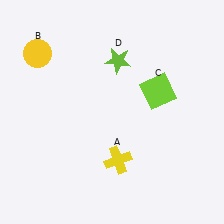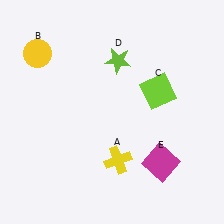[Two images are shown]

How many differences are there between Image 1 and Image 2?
There is 1 difference between the two images.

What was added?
A magenta square (E) was added in Image 2.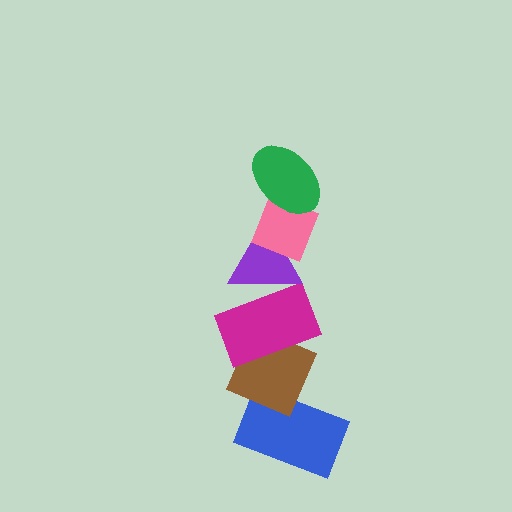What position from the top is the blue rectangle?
The blue rectangle is 6th from the top.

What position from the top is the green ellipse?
The green ellipse is 1st from the top.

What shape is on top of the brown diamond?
The magenta rectangle is on top of the brown diamond.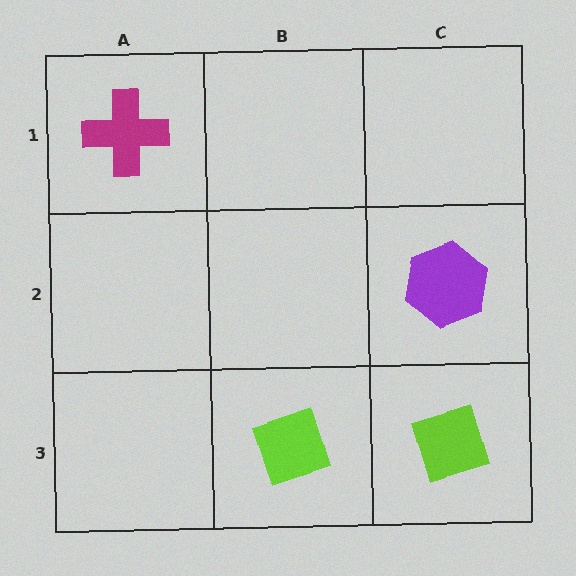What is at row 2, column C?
A purple hexagon.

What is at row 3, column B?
A lime diamond.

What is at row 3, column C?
A lime diamond.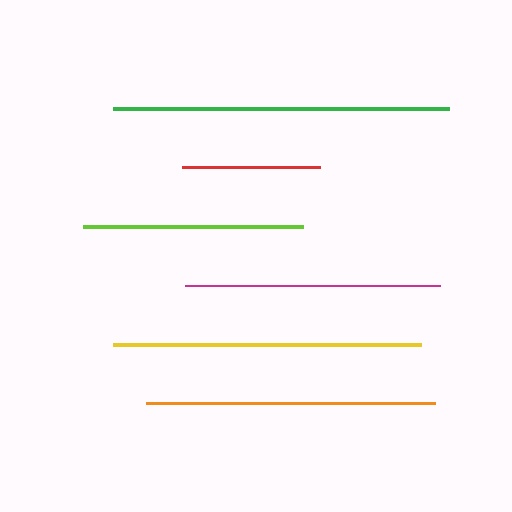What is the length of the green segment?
The green segment is approximately 335 pixels long.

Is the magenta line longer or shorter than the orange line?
The orange line is longer than the magenta line.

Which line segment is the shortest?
The red line is the shortest at approximately 138 pixels.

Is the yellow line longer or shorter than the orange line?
The yellow line is longer than the orange line.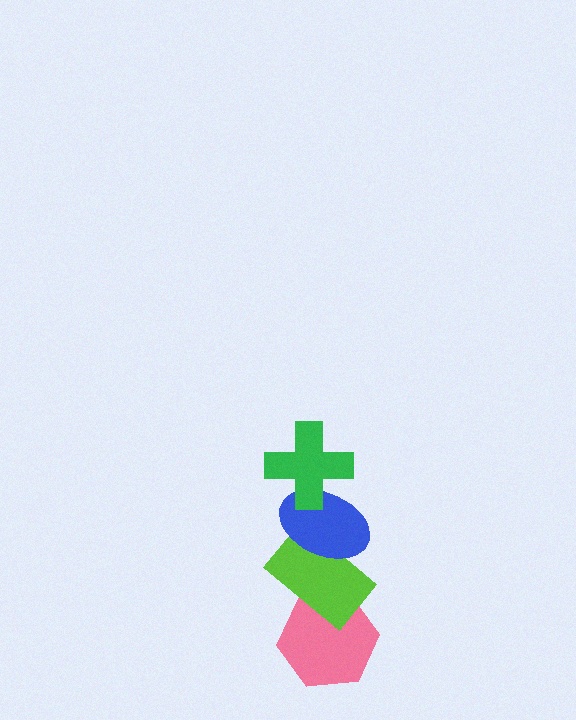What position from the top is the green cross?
The green cross is 1st from the top.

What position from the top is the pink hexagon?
The pink hexagon is 4th from the top.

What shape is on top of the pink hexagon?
The lime rectangle is on top of the pink hexagon.